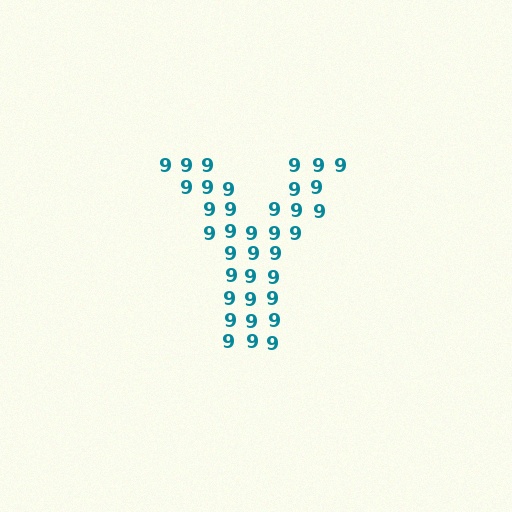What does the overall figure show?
The overall figure shows the letter Y.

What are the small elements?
The small elements are digit 9's.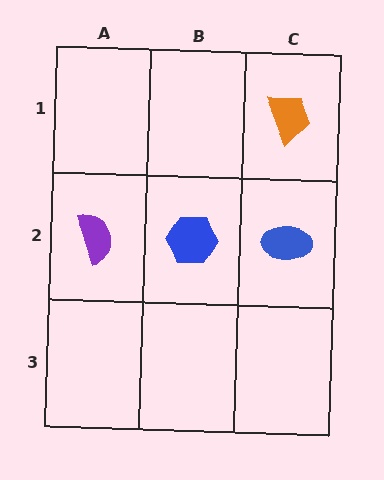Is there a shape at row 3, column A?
No, that cell is empty.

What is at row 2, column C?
A blue ellipse.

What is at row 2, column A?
A purple semicircle.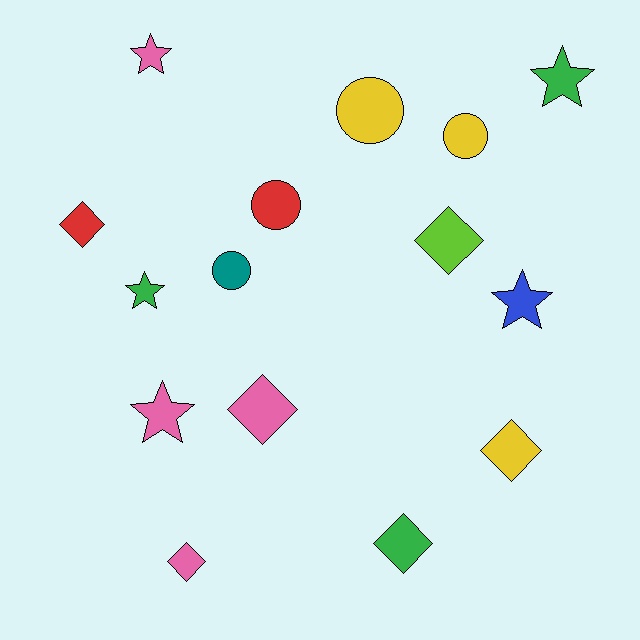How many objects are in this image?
There are 15 objects.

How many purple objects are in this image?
There are no purple objects.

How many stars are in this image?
There are 5 stars.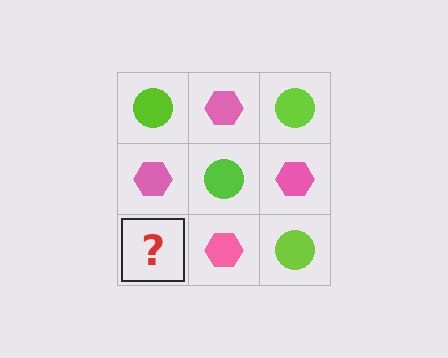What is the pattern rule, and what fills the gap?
The rule is that it alternates lime circle and pink hexagon in a checkerboard pattern. The gap should be filled with a lime circle.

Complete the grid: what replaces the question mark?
The question mark should be replaced with a lime circle.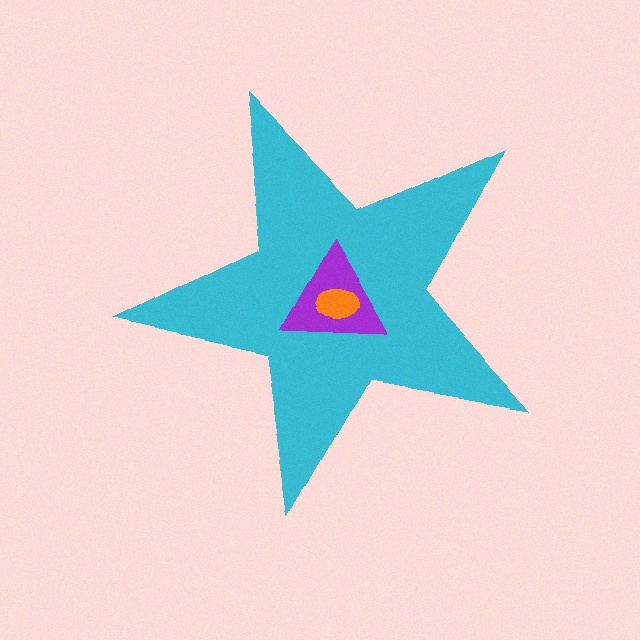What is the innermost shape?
The orange ellipse.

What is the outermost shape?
The cyan star.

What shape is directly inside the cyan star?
The purple triangle.